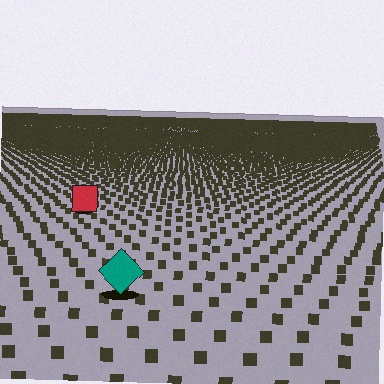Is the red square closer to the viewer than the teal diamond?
No. The teal diamond is closer — you can tell from the texture gradient: the ground texture is coarser near it.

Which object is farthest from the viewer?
The red square is farthest from the viewer. It appears smaller and the ground texture around it is denser.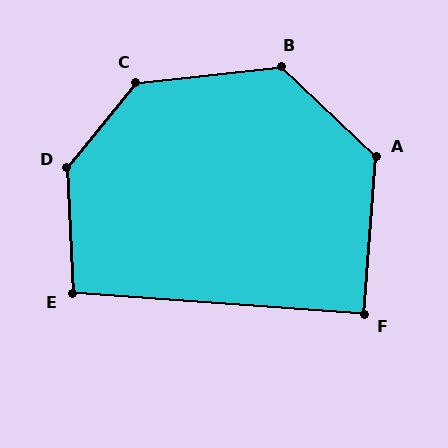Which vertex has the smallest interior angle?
F, at approximately 90 degrees.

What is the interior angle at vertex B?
Approximately 131 degrees (obtuse).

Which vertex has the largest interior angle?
D, at approximately 139 degrees.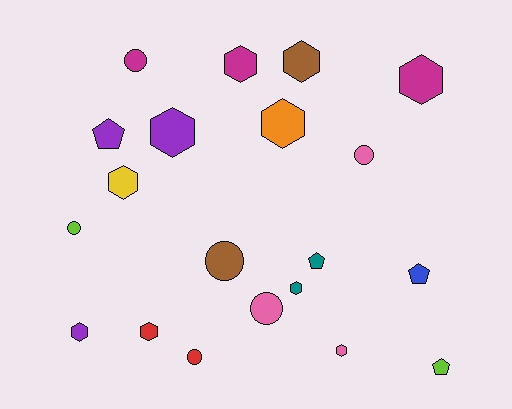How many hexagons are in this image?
There are 10 hexagons.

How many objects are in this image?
There are 20 objects.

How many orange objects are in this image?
There is 1 orange object.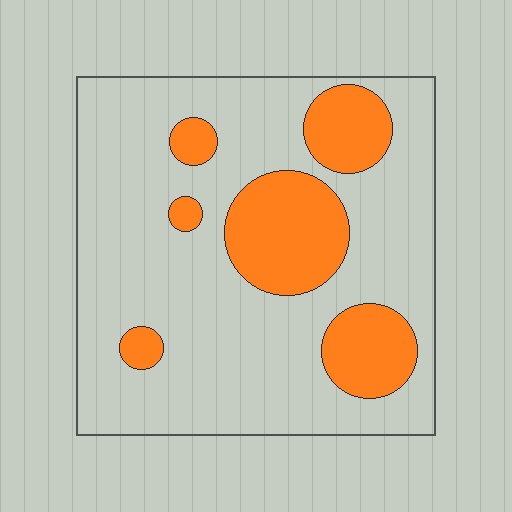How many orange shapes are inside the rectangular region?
6.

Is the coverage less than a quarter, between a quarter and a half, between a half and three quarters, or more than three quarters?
Less than a quarter.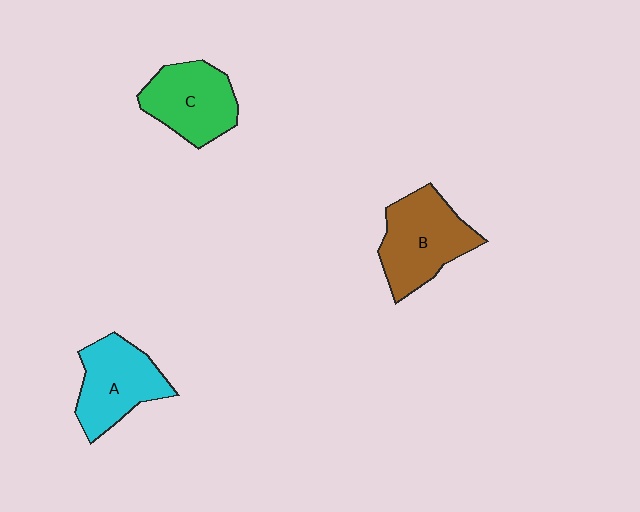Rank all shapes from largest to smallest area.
From largest to smallest: B (brown), A (cyan), C (green).